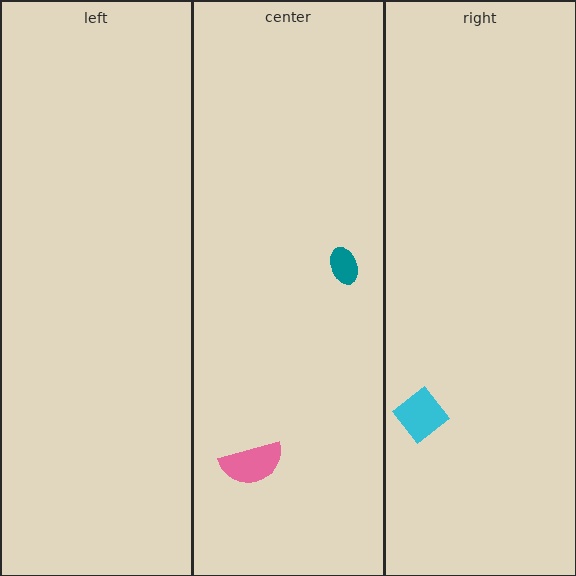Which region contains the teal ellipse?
The center region.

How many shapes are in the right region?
1.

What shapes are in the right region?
The cyan diamond.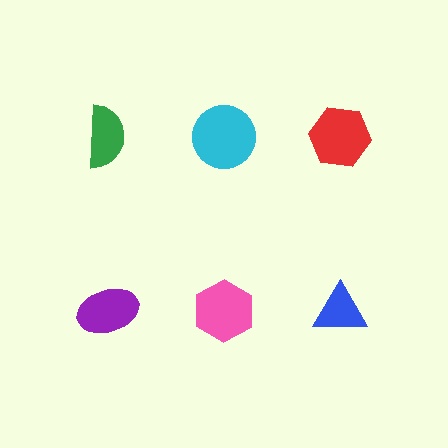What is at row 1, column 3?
A red hexagon.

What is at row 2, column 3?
A blue triangle.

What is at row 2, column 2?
A pink hexagon.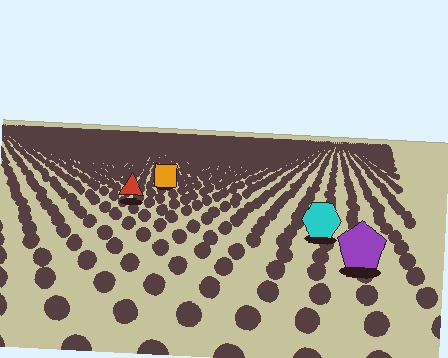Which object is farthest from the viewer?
The orange square is farthest from the viewer. It appears smaller and the ground texture around it is denser.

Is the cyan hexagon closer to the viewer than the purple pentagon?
No. The purple pentagon is closer — you can tell from the texture gradient: the ground texture is coarser near it.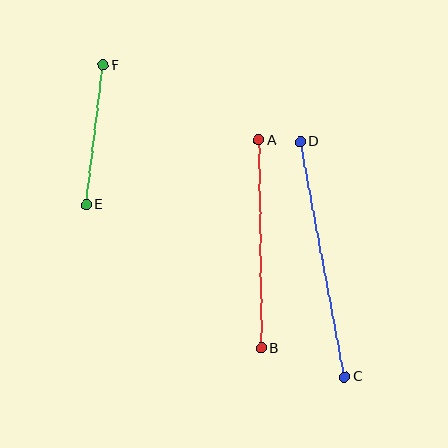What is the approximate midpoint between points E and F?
The midpoint is at approximately (95, 135) pixels.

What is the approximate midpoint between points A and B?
The midpoint is at approximately (260, 244) pixels.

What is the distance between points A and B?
The distance is approximately 208 pixels.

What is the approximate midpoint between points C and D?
The midpoint is at approximately (323, 259) pixels.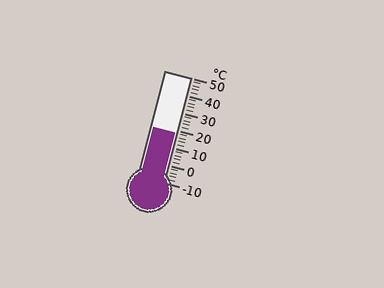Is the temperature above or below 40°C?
The temperature is below 40°C.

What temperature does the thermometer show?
The thermometer shows approximately 18°C.